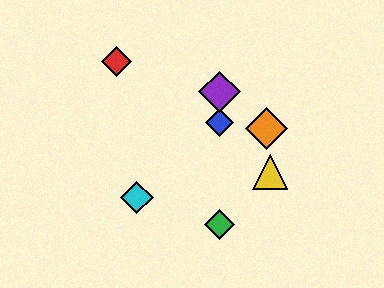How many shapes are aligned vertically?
3 shapes (the blue diamond, the green diamond, the purple diamond) are aligned vertically.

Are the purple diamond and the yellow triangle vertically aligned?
No, the purple diamond is at x≈219 and the yellow triangle is at x≈270.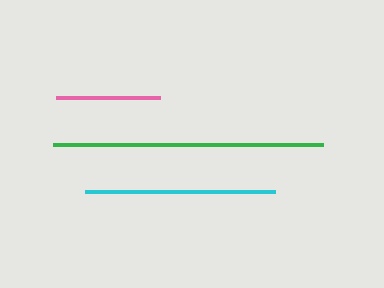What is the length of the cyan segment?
The cyan segment is approximately 190 pixels long.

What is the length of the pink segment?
The pink segment is approximately 104 pixels long.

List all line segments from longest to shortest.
From longest to shortest: green, cyan, pink.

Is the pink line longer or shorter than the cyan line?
The cyan line is longer than the pink line.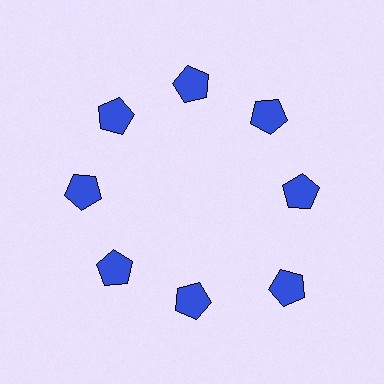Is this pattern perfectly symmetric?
No. The 8 blue pentagons are arranged in a ring, but one element near the 4 o'clock position is pushed outward from the center, breaking the 8-fold rotational symmetry.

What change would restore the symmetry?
The symmetry would be restored by moving it inward, back onto the ring so that all 8 pentagons sit at equal angles and equal distance from the center.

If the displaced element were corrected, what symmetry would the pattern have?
It would have 8-fold rotational symmetry — the pattern would map onto itself every 45 degrees.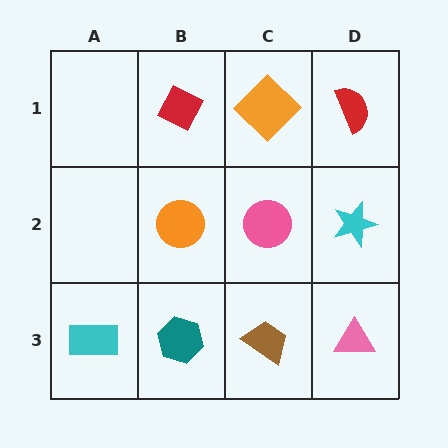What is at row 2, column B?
An orange circle.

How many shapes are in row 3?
4 shapes.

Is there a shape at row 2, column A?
No, that cell is empty.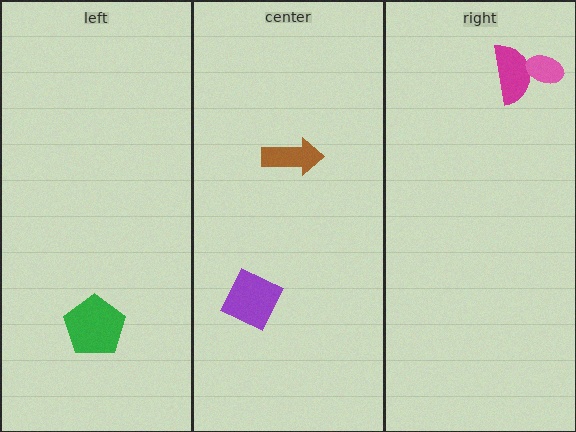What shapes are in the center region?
The purple square, the brown arrow.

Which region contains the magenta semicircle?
The right region.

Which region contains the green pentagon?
The left region.